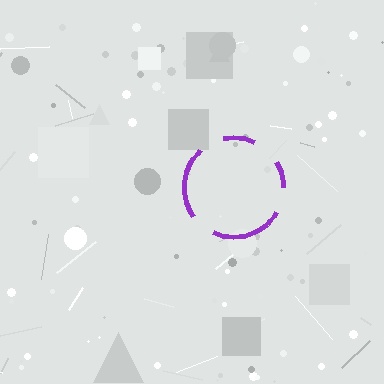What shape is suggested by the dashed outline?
The dashed outline suggests a circle.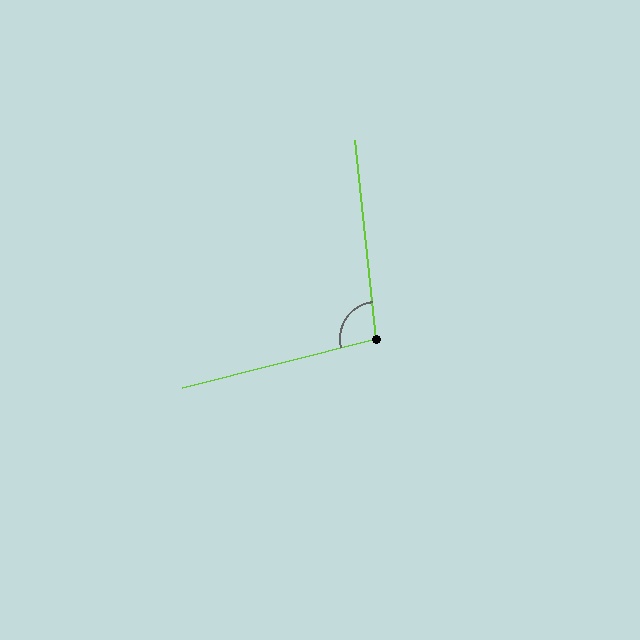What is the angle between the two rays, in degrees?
Approximately 98 degrees.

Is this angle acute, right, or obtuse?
It is obtuse.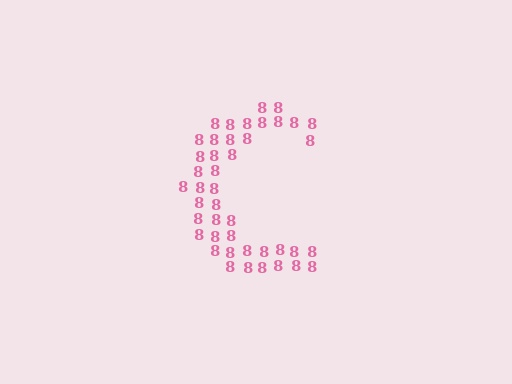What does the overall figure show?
The overall figure shows the letter C.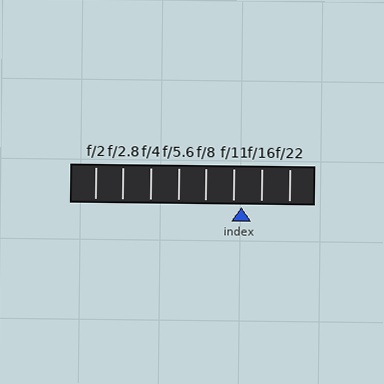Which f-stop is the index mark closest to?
The index mark is closest to f/11.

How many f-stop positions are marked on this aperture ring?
There are 8 f-stop positions marked.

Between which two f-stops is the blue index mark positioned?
The index mark is between f/11 and f/16.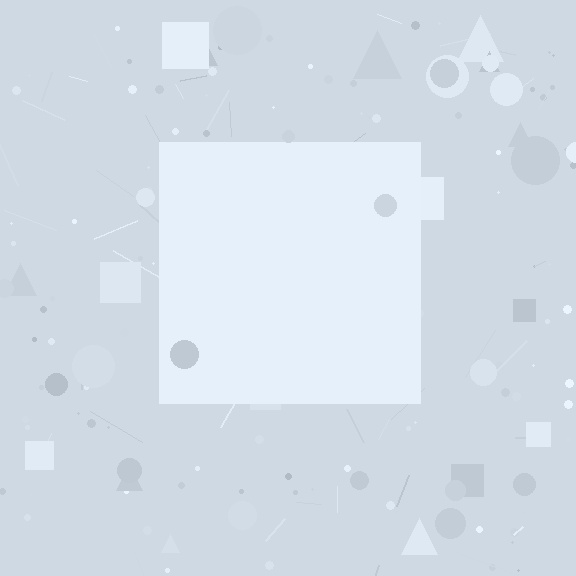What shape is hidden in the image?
A square is hidden in the image.